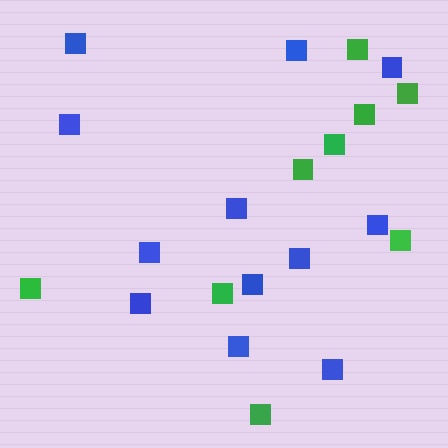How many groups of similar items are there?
There are 2 groups: one group of blue squares (12) and one group of green squares (9).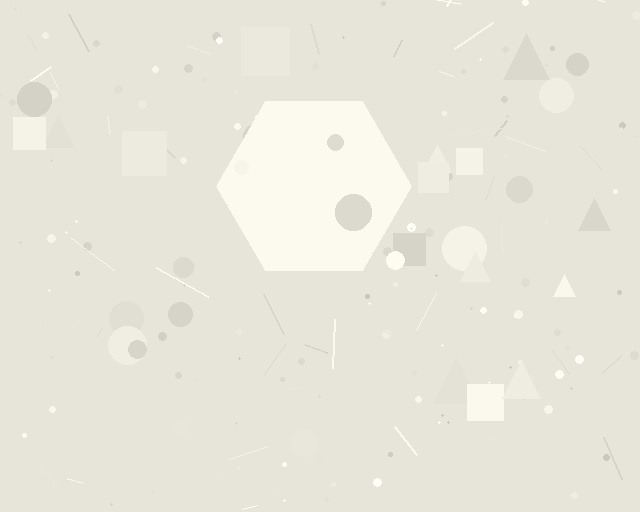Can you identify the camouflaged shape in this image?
The camouflaged shape is a hexagon.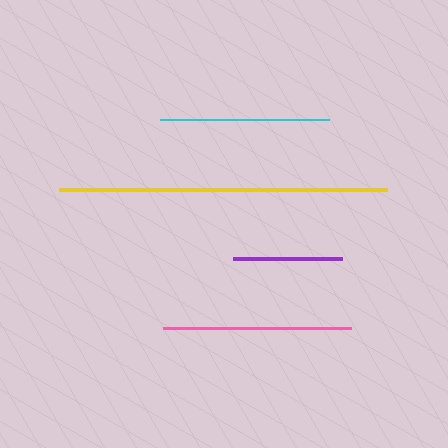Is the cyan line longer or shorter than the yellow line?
The yellow line is longer than the cyan line.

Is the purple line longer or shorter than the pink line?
The pink line is longer than the purple line.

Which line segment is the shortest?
The purple line is the shortest at approximately 109 pixels.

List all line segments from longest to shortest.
From longest to shortest: yellow, pink, cyan, purple.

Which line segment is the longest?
The yellow line is the longest at approximately 328 pixels.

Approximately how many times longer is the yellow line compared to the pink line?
The yellow line is approximately 1.7 times the length of the pink line.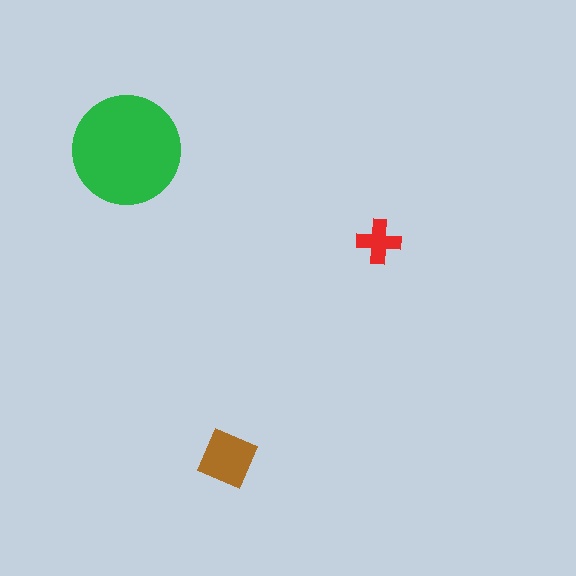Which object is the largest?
The green circle.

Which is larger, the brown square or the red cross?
The brown square.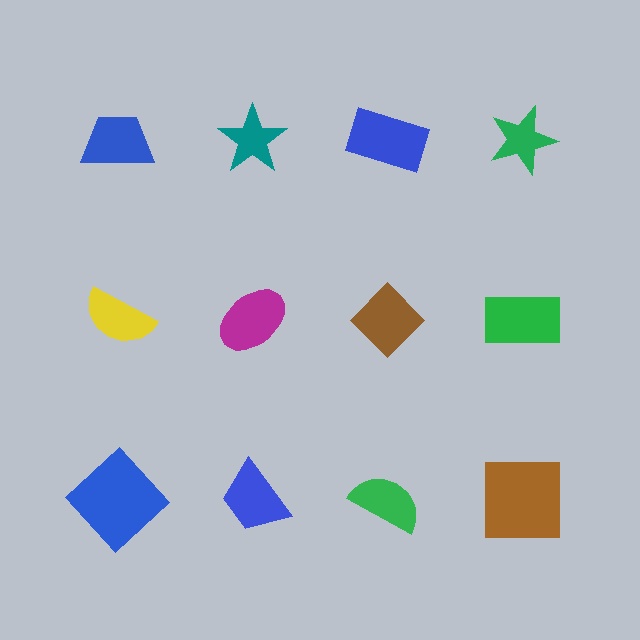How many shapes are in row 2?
4 shapes.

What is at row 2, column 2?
A magenta ellipse.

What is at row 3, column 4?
A brown square.